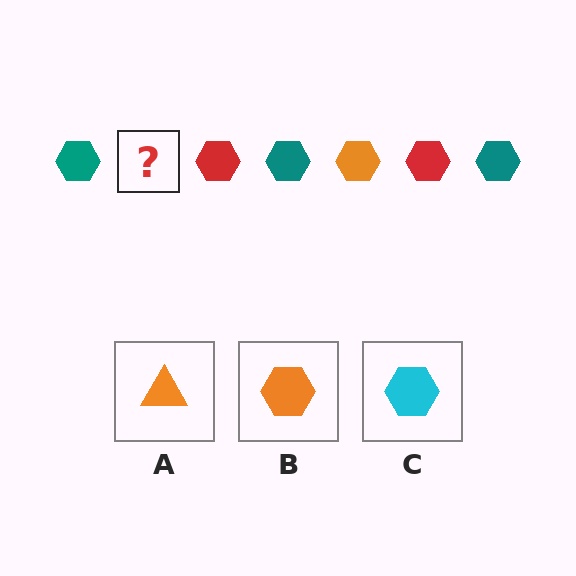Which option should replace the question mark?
Option B.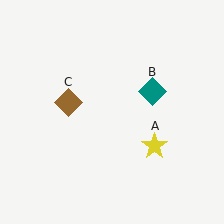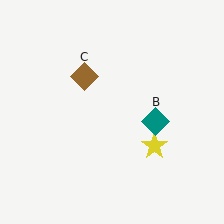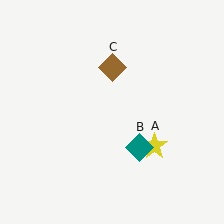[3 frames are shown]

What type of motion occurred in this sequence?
The teal diamond (object B), brown diamond (object C) rotated clockwise around the center of the scene.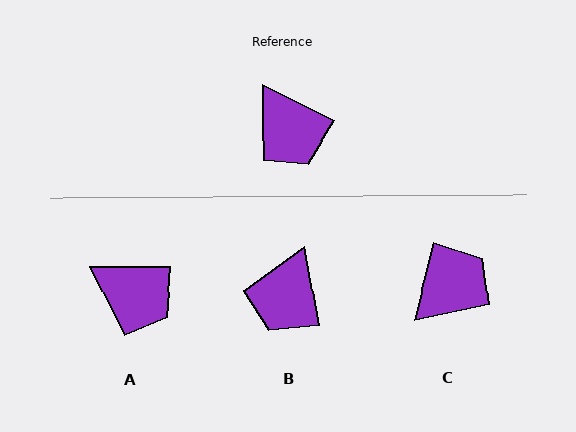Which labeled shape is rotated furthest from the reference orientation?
C, about 102 degrees away.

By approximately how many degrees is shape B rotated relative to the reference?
Approximately 54 degrees clockwise.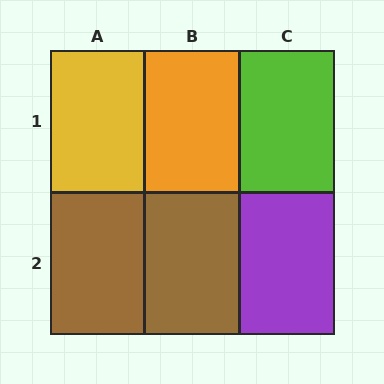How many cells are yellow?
1 cell is yellow.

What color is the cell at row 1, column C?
Lime.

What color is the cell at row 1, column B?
Orange.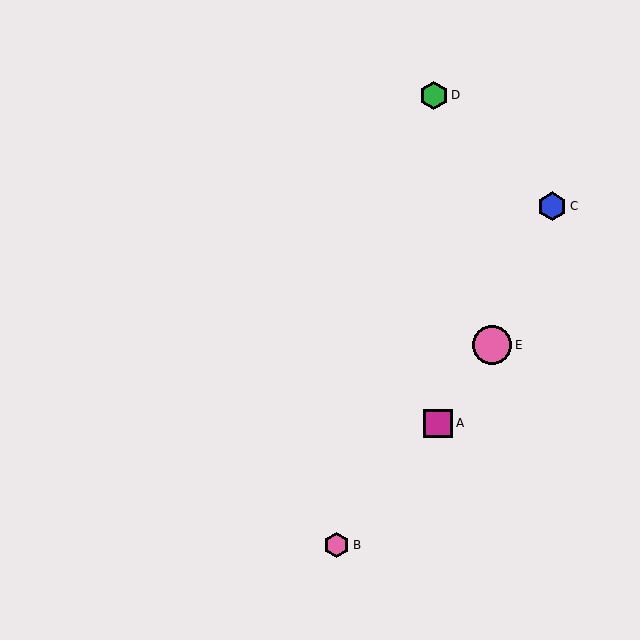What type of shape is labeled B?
Shape B is a pink hexagon.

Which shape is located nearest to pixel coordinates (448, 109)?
The green hexagon (labeled D) at (434, 95) is nearest to that location.